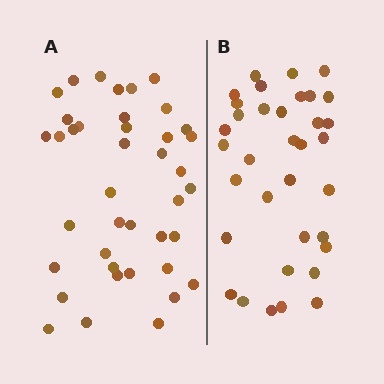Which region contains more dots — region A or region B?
Region A (the left region) has more dots.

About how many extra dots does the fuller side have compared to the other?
Region A has about 5 more dots than region B.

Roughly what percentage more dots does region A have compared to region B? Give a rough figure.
About 15% more.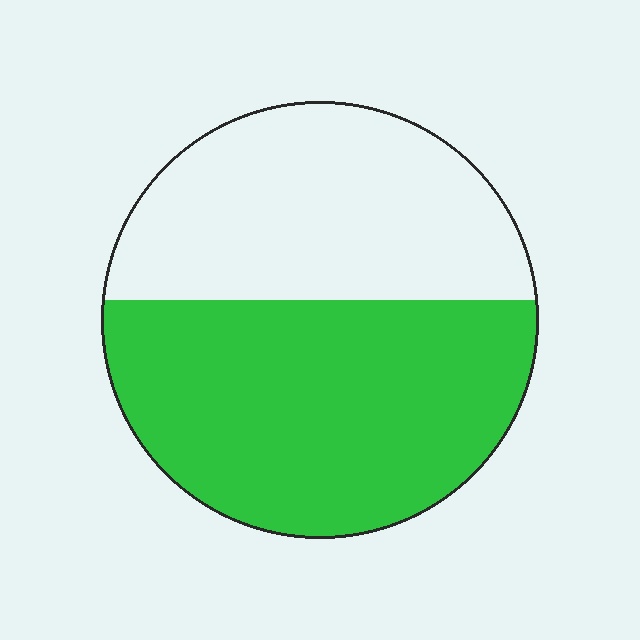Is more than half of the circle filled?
Yes.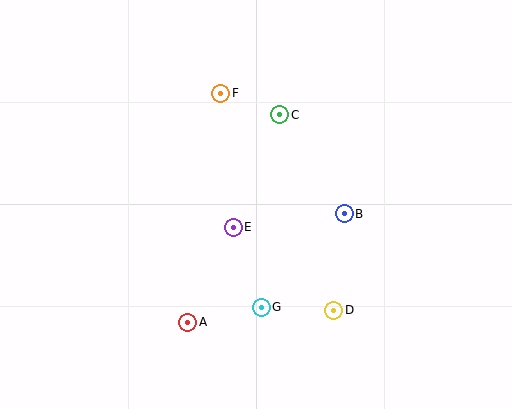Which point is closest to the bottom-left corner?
Point A is closest to the bottom-left corner.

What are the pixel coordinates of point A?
Point A is at (188, 322).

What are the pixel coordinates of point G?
Point G is at (261, 307).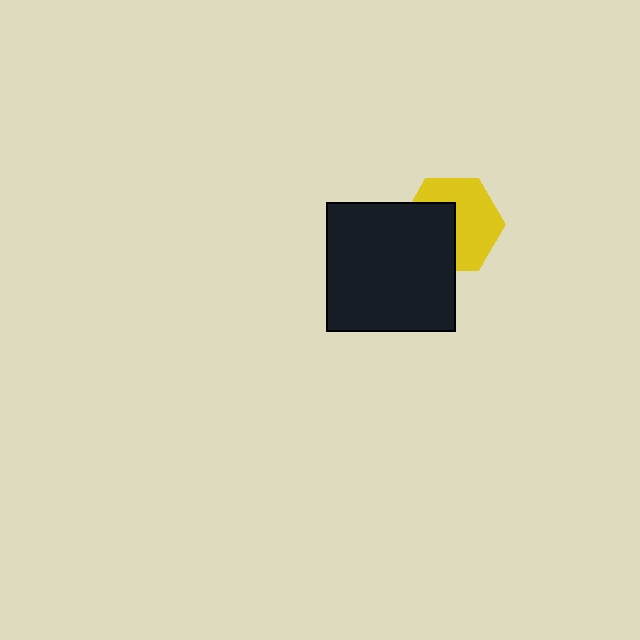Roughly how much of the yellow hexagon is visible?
About half of it is visible (roughly 58%).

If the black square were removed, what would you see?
You would see the complete yellow hexagon.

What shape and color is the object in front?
The object in front is a black square.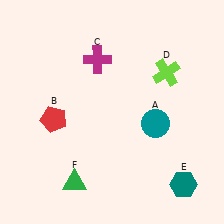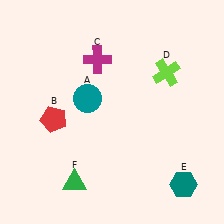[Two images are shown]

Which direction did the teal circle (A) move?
The teal circle (A) moved left.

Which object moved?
The teal circle (A) moved left.